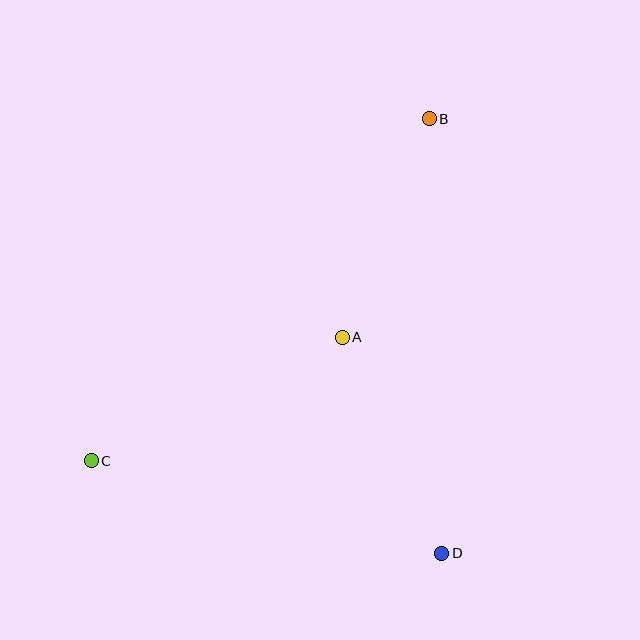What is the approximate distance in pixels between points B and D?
The distance between B and D is approximately 435 pixels.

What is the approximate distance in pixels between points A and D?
The distance between A and D is approximately 237 pixels.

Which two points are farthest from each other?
Points B and C are farthest from each other.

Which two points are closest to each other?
Points A and B are closest to each other.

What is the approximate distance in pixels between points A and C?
The distance between A and C is approximately 279 pixels.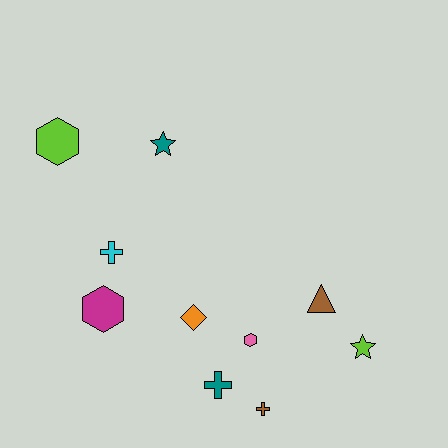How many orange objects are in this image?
There is 1 orange object.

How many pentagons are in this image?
There are no pentagons.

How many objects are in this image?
There are 10 objects.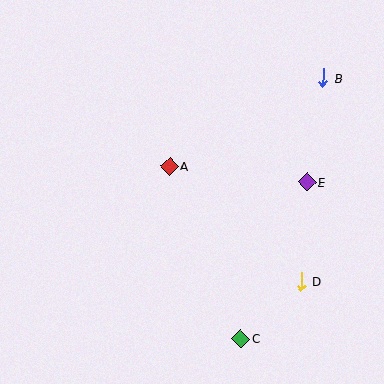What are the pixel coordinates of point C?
Point C is at (241, 339).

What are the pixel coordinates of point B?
Point B is at (323, 78).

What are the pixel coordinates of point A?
Point A is at (169, 166).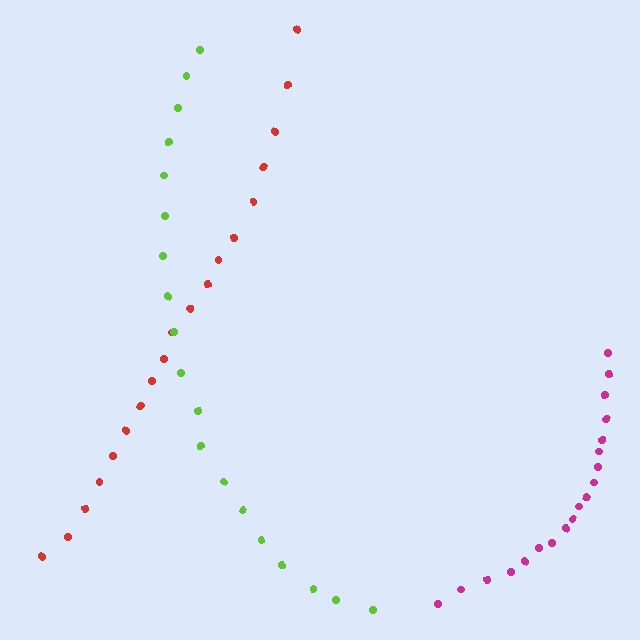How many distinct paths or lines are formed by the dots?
There are 3 distinct paths.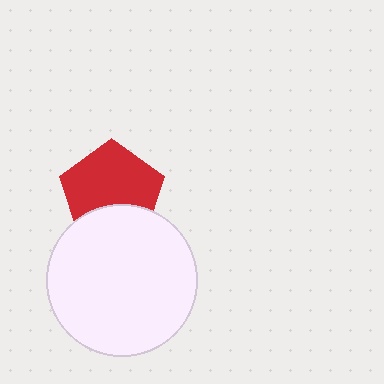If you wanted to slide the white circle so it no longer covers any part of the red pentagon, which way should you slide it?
Slide it down — that is the most direct way to separate the two shapes.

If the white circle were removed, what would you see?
You would see the complete red pentagon.